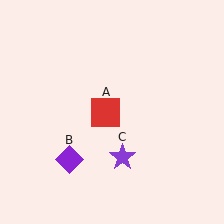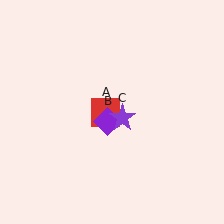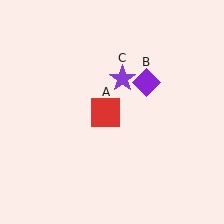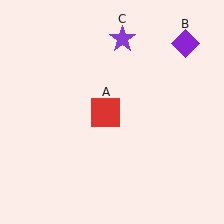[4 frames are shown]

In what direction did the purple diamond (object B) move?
The purple diamond (object B) moved up and to the right.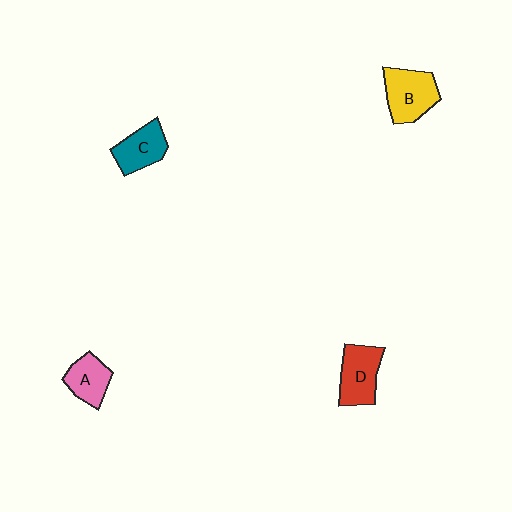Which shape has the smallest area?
Shape A (pink).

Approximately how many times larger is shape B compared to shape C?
Approximately 1.3 times.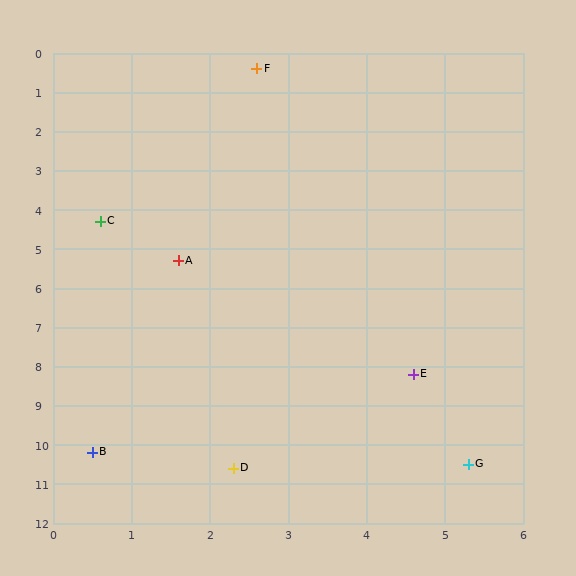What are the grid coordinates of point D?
Point D is at approximately (2.3, 10.6).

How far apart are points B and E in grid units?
Points B and E are about 4.6 grid units apart.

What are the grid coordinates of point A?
Point A is at approximately (1.6, 5.3).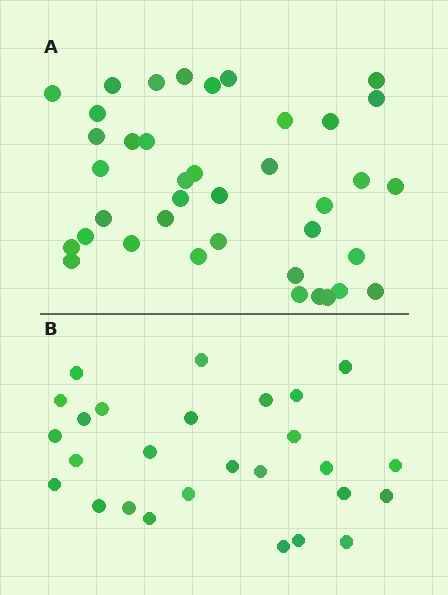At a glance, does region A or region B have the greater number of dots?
Region A (the top region) has more dots.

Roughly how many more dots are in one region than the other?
Region A has roughly 12 or so more dots than region B.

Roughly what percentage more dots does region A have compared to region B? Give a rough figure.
About 45% more.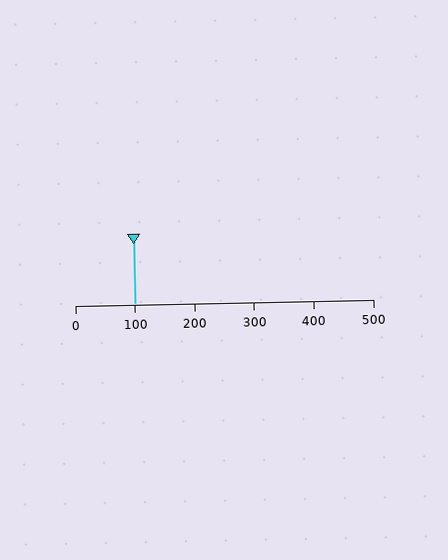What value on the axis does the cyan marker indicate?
The marker indicates approximately 100.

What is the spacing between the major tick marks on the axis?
The major ticks are spaced 100 apart.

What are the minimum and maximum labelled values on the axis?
The axis runs from 0 to 500.